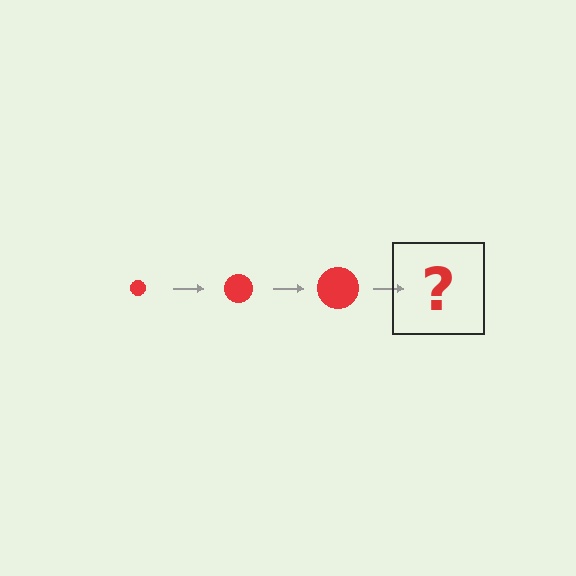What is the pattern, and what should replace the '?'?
The pattern is that the circle gets progressively larger each step. The '?' should be a red circle, larger than the previous one.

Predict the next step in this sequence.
The next step is a red circle, larger than the previous one.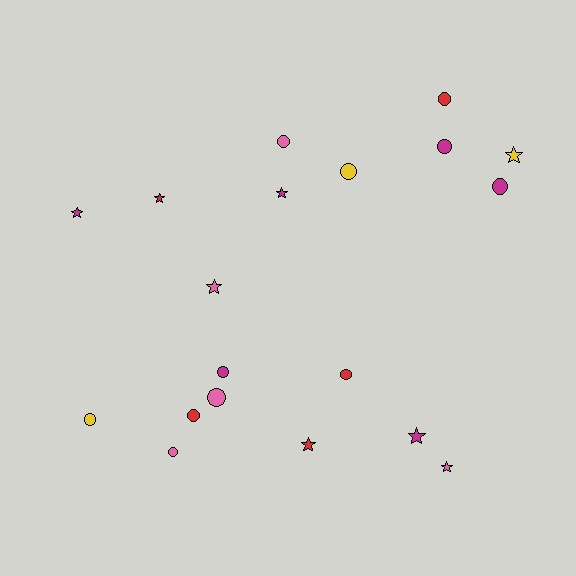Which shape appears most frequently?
Circle, with 11 objects.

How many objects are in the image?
There are 19 objects.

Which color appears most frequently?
Magenta, with 6 objects.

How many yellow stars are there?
There is 1 yellow star.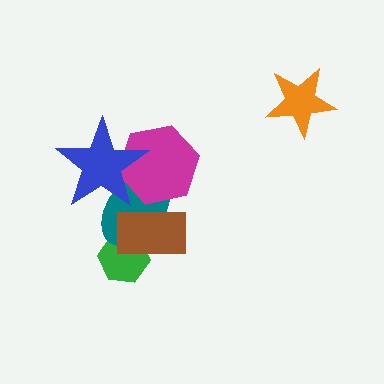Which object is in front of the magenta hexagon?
The blue star is in front of the magenta hexagon.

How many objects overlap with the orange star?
0 objects overlap with the orange star.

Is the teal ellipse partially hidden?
Yes, it is partially covered by another shape.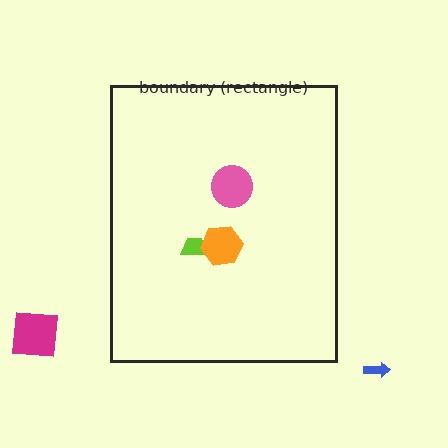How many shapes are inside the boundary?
3 inside, 2 outside.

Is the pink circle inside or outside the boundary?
Inside.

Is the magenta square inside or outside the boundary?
Outside.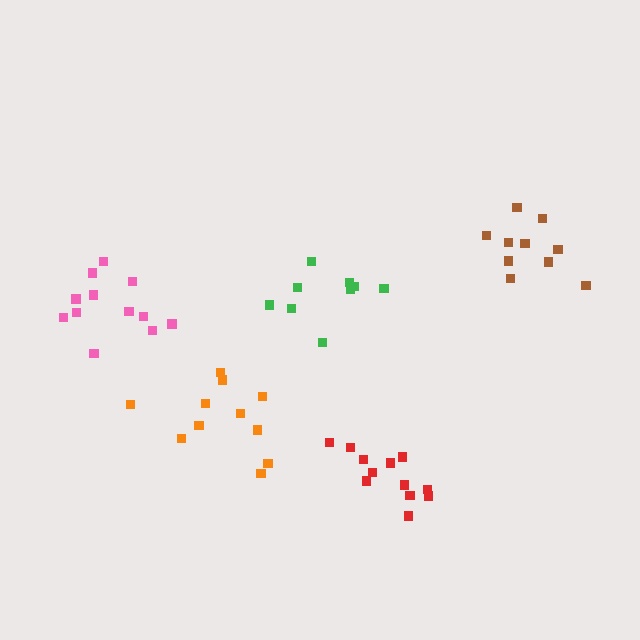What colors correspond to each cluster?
The clusters are colored: green, orange, pink, brown, red.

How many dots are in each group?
Group 1: 9 dots, Group 2: 11 dots, Group 3: 12 dots, Group 4: 10 dots, Group 5: 12 dots (54 total).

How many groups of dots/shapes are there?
There are 5 groups.